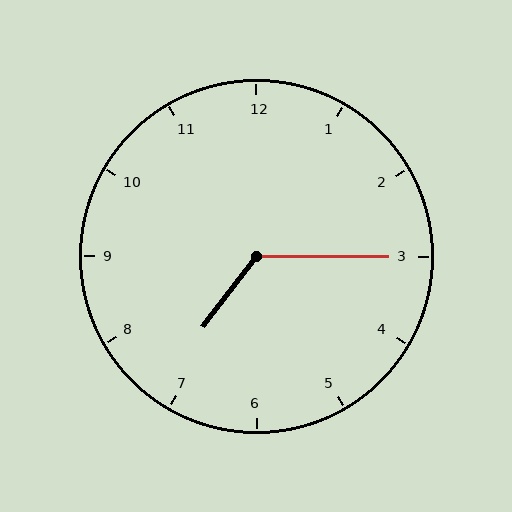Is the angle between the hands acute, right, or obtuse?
It is obtuse.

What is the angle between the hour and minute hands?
Approximately 128 degrees.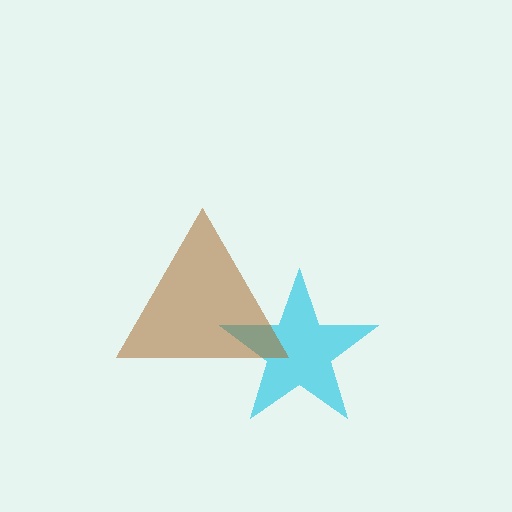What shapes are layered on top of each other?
The layered shapes are: a cyan star, a brown triangle.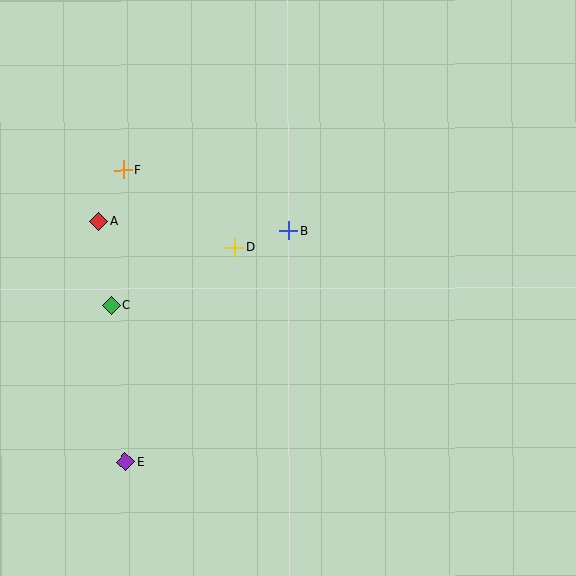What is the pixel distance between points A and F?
The distance between A and F is 56 pixels.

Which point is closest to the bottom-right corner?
Point B is closest to the bottom-right corner.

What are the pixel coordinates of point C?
Point C is at (111, 305).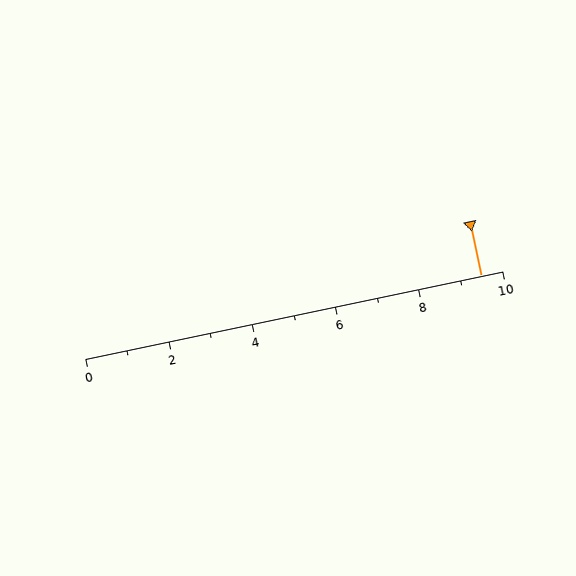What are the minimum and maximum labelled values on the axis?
The axis runs from 0 to 10.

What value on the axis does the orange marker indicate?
The marker indicates approximately 9.5.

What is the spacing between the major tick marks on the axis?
The major ticks are spaced 2 apart.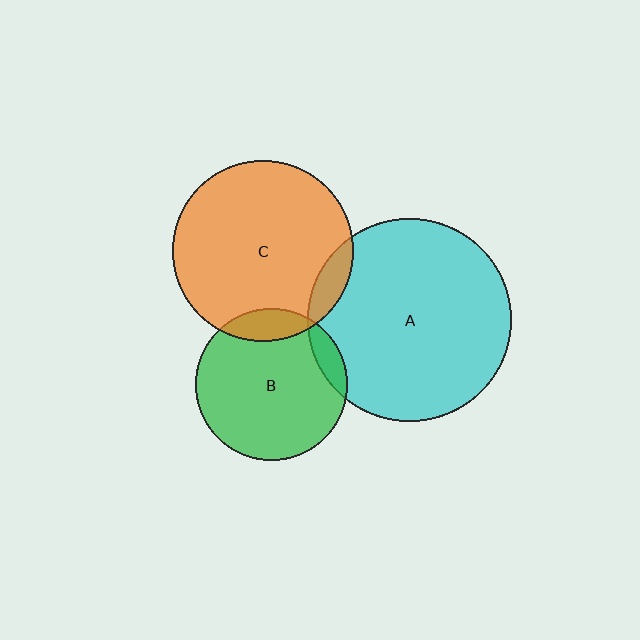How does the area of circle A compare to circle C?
Approximately 1.3 times.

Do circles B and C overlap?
Yes.